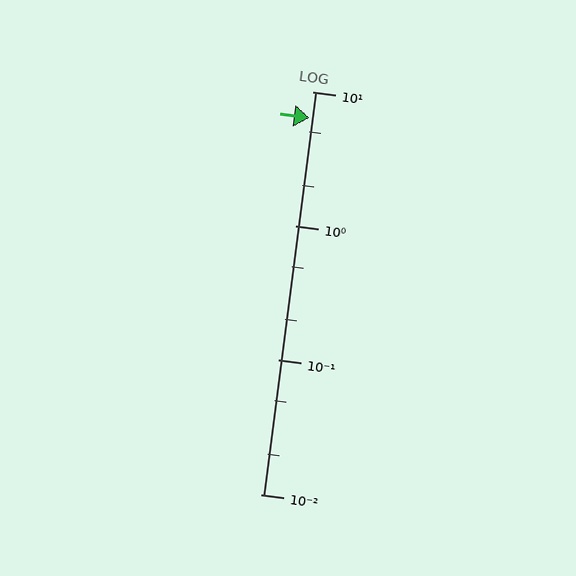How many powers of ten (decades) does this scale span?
The scale spans 3 decades, from 0.01 to 10.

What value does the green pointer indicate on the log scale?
The pointer indicates approximately 6.4.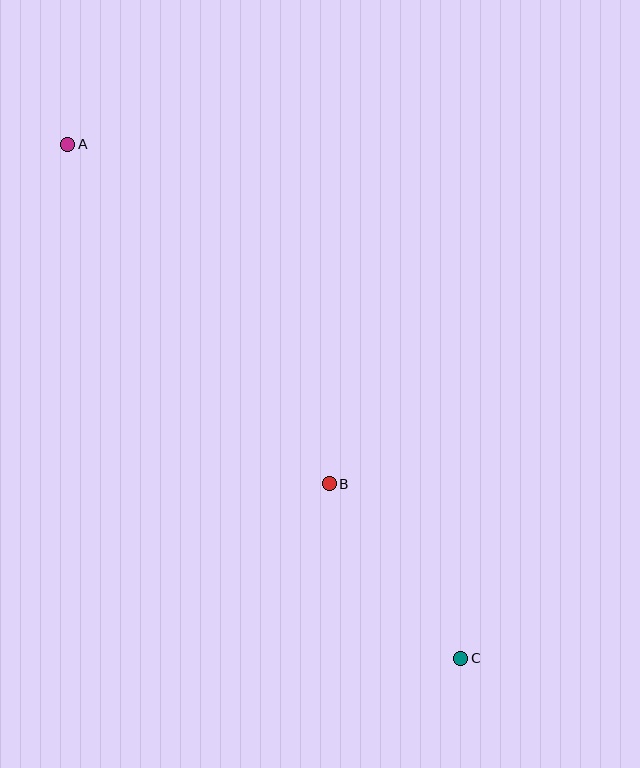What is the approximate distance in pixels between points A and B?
The distance between A and B is approximately 429 pixels.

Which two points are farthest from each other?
Points A and C are farthest from each other.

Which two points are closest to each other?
Points B and C are closest to each other.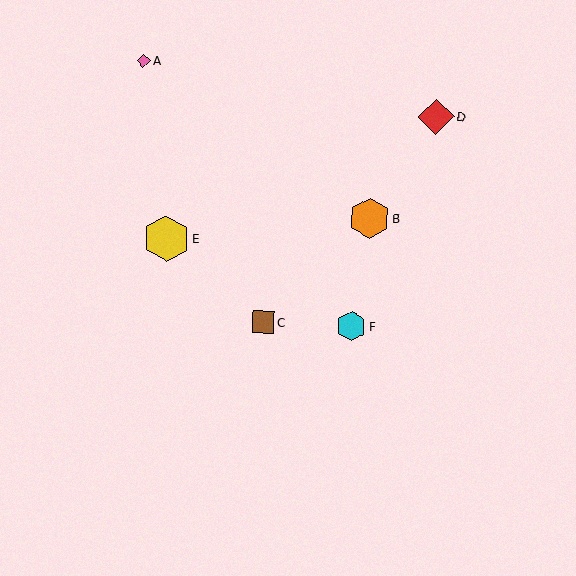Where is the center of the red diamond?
The center of the red diamond is at (436, 117).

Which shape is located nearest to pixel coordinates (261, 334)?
The brown square (labeled C) at (263, 322) is nearest to that location.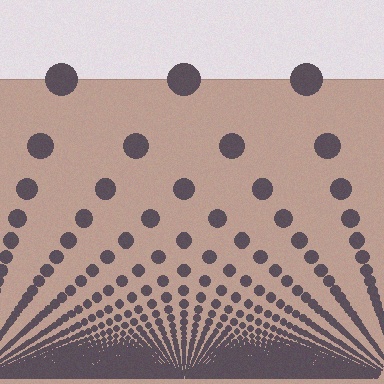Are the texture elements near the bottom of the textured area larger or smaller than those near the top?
Smaller. The gradient is inverted — elements near the bottom are smaller and denser.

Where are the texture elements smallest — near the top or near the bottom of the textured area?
Near the bottom.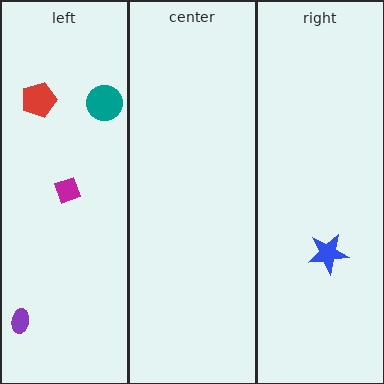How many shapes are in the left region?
4.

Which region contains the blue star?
The right region.